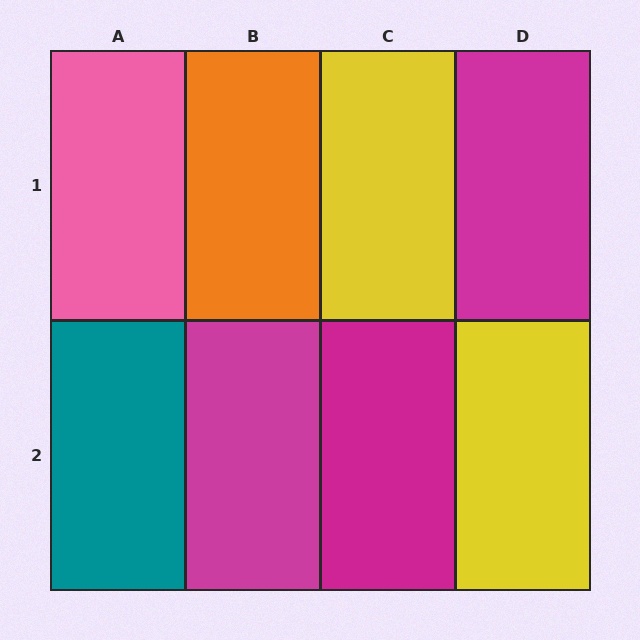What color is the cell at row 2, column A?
Teal.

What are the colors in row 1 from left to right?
Pink, orange, yellow, magenta.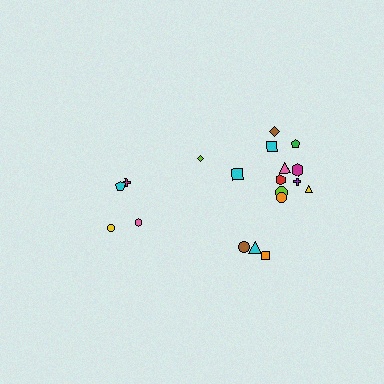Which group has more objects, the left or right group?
The right group.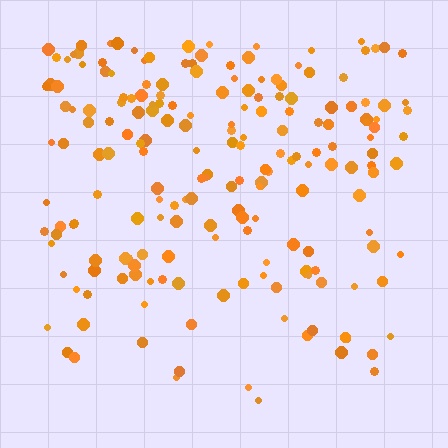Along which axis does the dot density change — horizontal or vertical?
Vertical.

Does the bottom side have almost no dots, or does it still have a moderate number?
Still a moderate number, just noticeably fewer than the top.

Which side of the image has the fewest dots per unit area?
The bottom.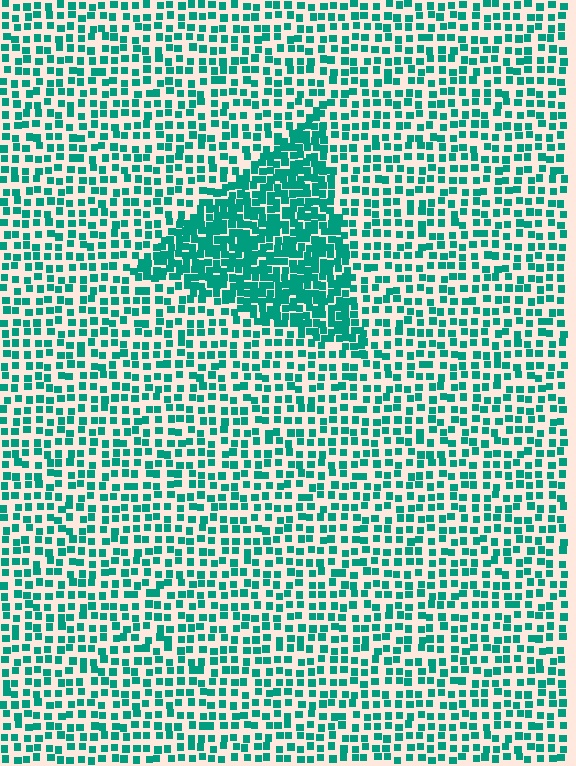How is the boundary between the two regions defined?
The boundary is defined by a change in element density (approximately 2.1x ratio). All elements are the same color, size, and shape.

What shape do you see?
I see a triangle.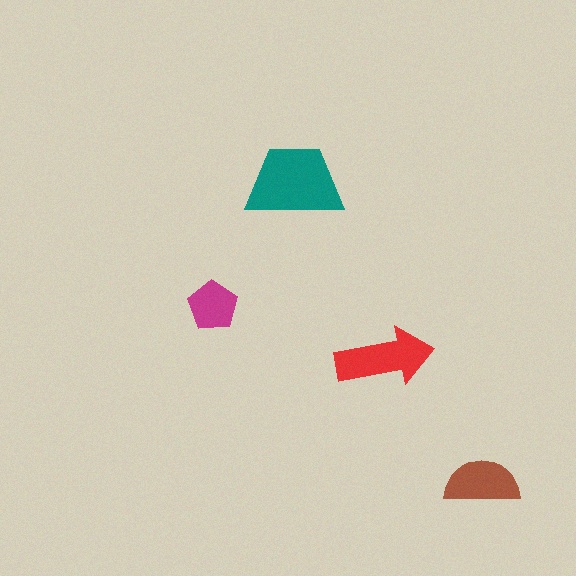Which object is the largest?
The teal trapezoid.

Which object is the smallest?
The magenta pentagon.